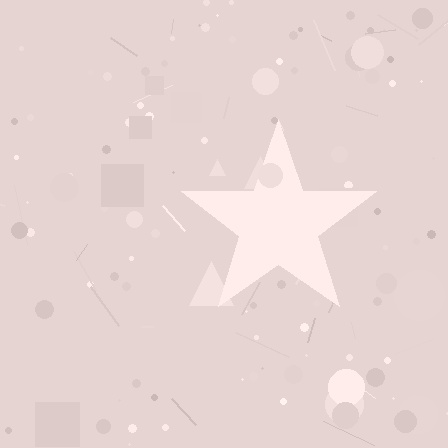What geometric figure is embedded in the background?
A star is embedded in the background.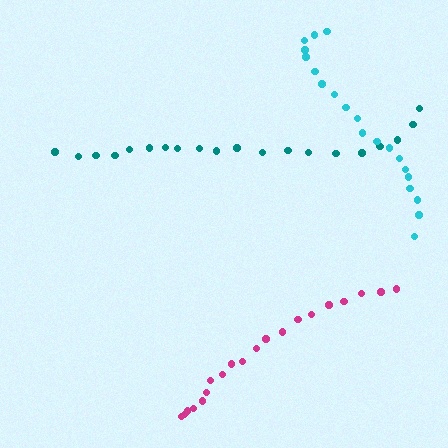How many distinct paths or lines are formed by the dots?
There are 3 distinct paths.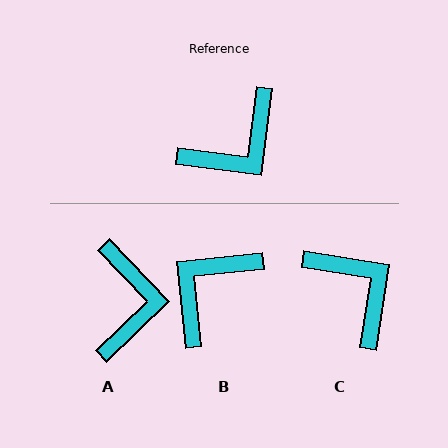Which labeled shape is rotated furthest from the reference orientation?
B, about 167 degrees away.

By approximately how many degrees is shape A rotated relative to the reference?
Approximately 51 degrees counter-clockwise.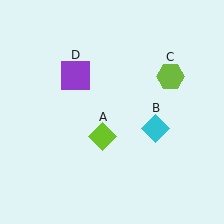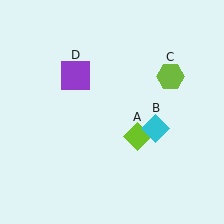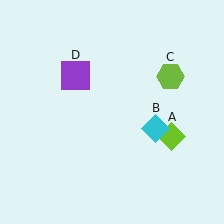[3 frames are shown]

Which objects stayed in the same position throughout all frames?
Cyan diamond (object B) and lime hexagon (object C) and purple square (object D) remained stationary.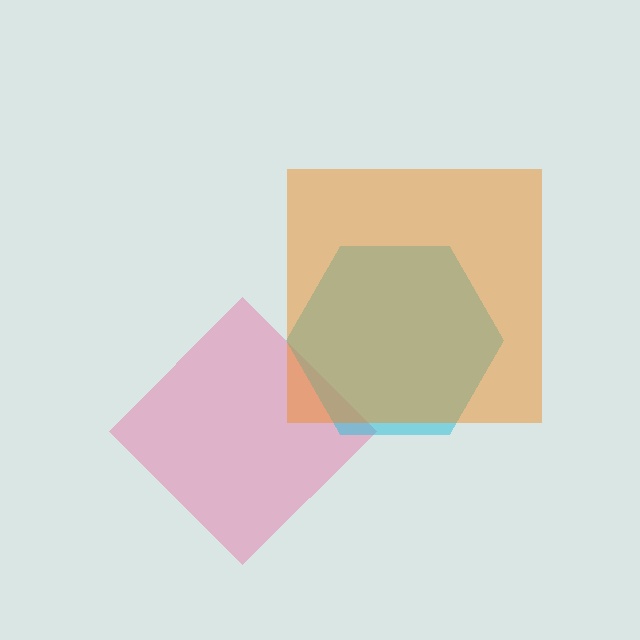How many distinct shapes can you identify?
There are 3 distinct shapes: a pink diamond, a cyan hexagon, an orange square.